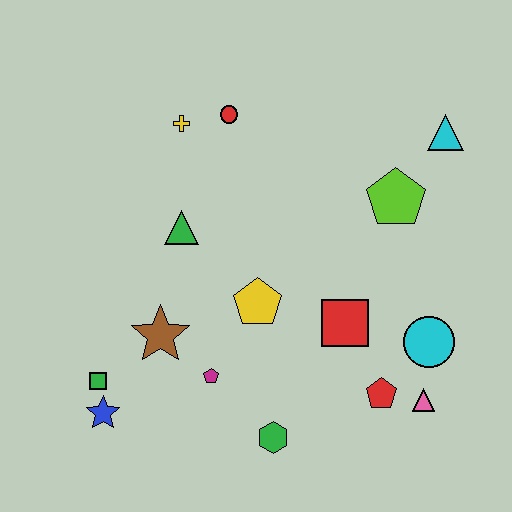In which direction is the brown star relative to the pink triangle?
The brown star is to the left of the pink triangle.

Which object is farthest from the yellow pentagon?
The cyan triangle is farthest from the yellow pentagon.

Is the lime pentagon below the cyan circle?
No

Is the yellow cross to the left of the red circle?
Yes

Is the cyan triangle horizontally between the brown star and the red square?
No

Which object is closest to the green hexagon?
The magenta pentagon is closest to the green hexagon.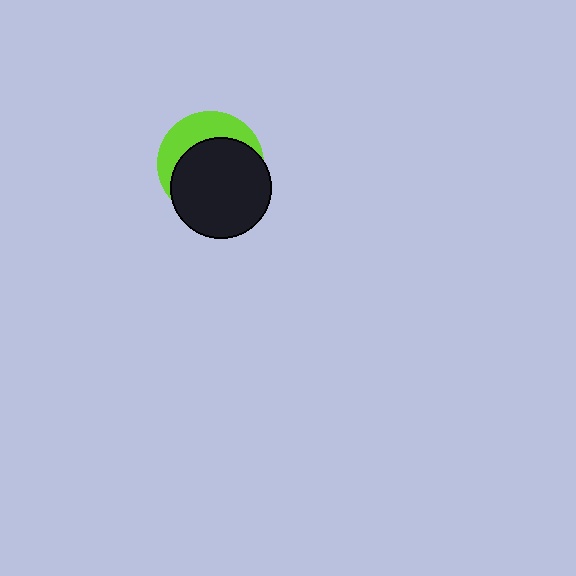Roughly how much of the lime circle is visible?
A small part of it is visible (roughly 35%).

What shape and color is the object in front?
The object in front is a black circle.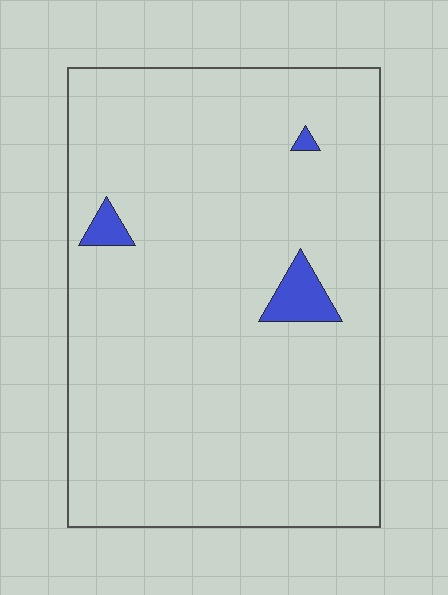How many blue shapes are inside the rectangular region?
3.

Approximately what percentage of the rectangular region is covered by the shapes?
Approximately 5%.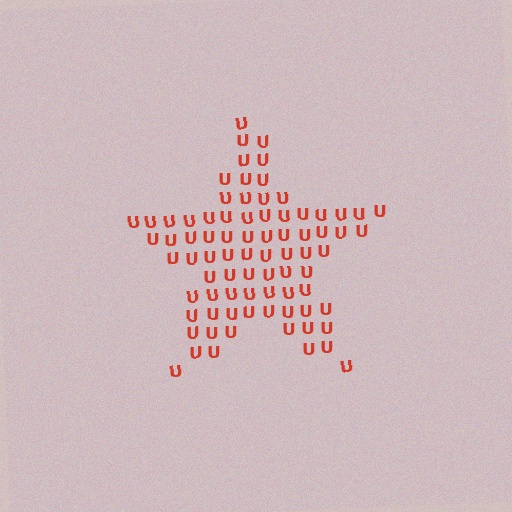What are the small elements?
The small elements are letter U's.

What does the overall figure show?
The overall figure shows a star.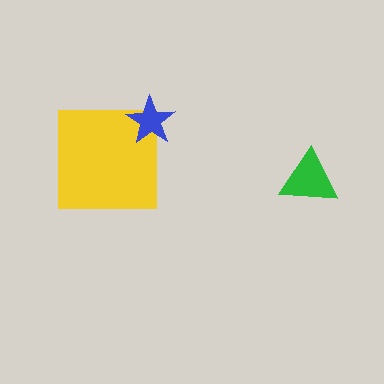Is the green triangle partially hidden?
No, no other shape covers it.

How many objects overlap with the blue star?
1 object overlaps with the blue star.